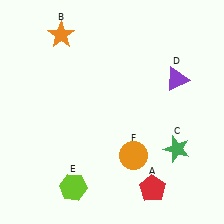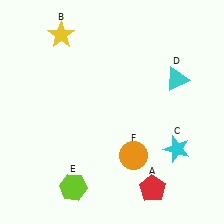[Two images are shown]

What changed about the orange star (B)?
In Image 1, B is orange. In Image 2, it changed to yellow.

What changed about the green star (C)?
In Image 1, C is green. In Image 2, it changed to cyan.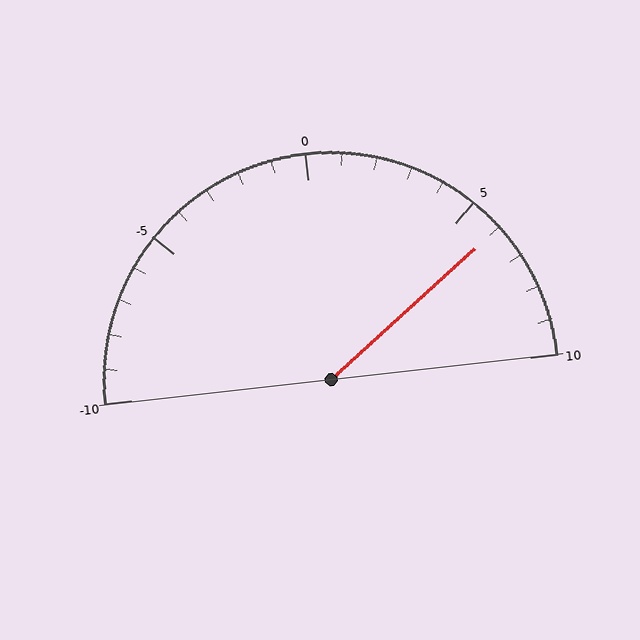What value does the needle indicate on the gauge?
The needle indicates approximately 6.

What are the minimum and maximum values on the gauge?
The gauge ranges from -10 to 10.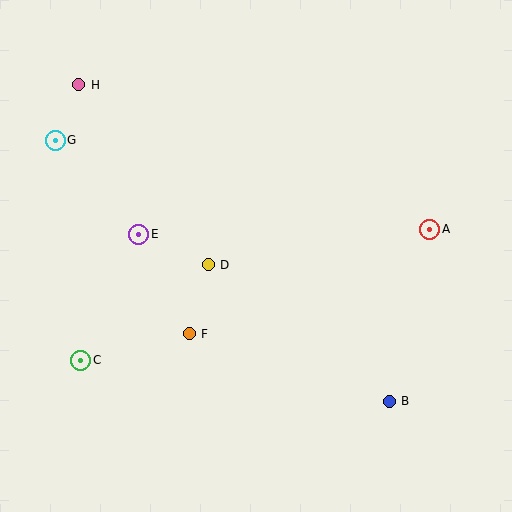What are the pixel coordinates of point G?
Point G is at (55, 140).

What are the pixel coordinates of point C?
Point C is at (81, 360).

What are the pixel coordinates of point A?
Point A is at (430, 229).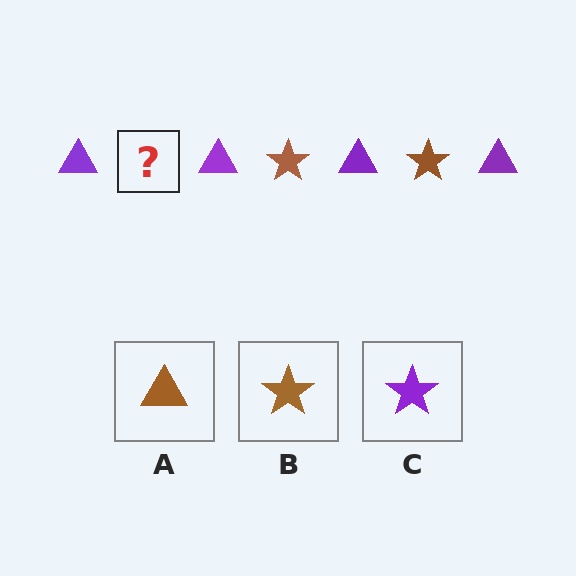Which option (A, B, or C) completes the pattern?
B.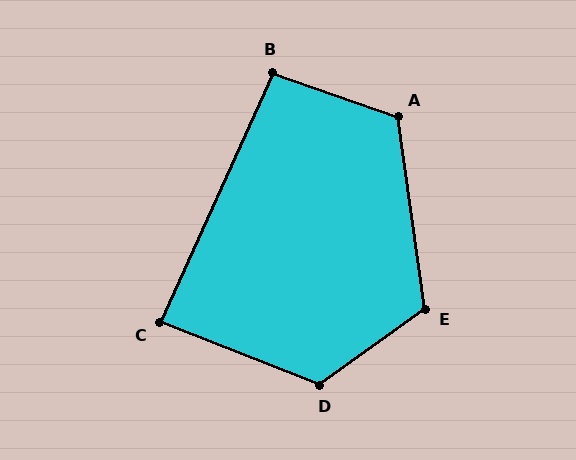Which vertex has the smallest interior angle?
C, at approximately 87 degrees.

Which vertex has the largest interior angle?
D, at approximately 123 degrees.